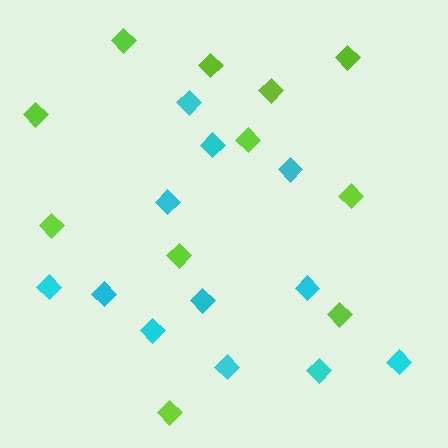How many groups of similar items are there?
There are 2 groups: one group of cyan diamonds (12) and one group of lime diamonds (11).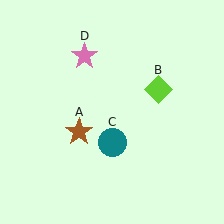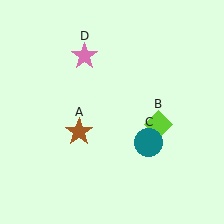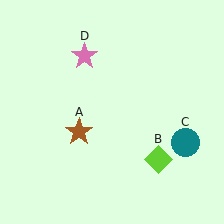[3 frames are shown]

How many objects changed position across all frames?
2 objects changed position: lime diamond (object B), teal circle (object C).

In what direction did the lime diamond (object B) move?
The lime diamond (object B) moved down.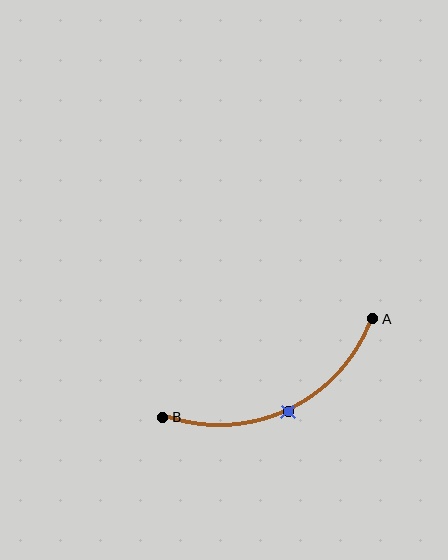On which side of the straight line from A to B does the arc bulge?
The arc bulges below the straight line connecting A and B.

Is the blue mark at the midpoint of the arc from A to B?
Yes. The blue mark lies on the arc at equal arc-length from both A and B — it is the arc midpoint.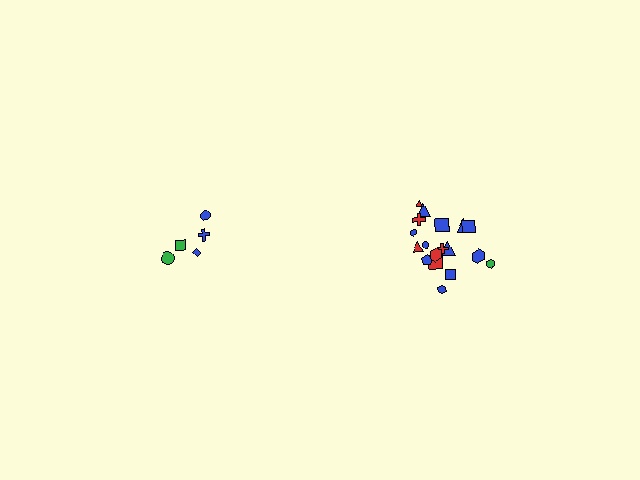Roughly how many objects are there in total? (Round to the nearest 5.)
Roughly 25 objects in total.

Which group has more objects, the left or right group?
The right group.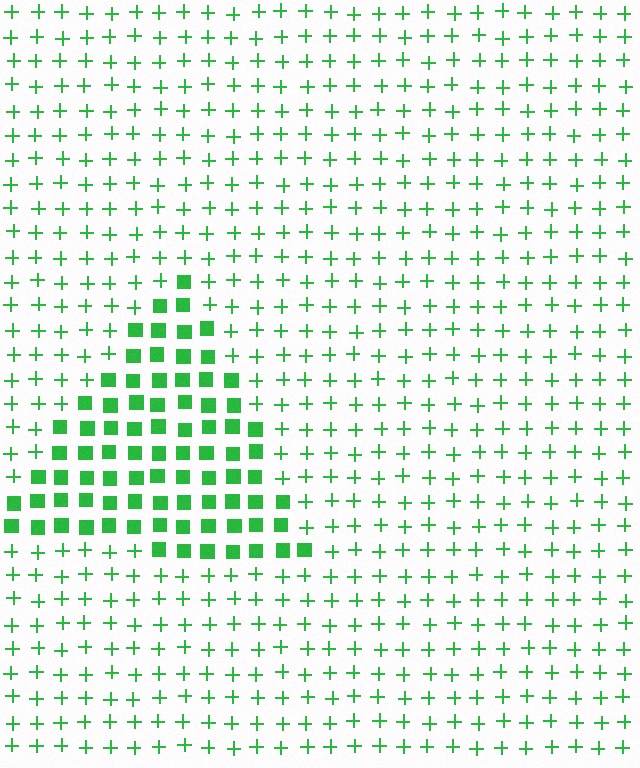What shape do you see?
I see a triangle.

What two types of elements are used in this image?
The image uses squares inside the triangle region and plus signs outside it.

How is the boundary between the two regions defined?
The boundary is defined by a change in element shape: squares inside vs. plus signs outside. All elements share the same color and spacing.